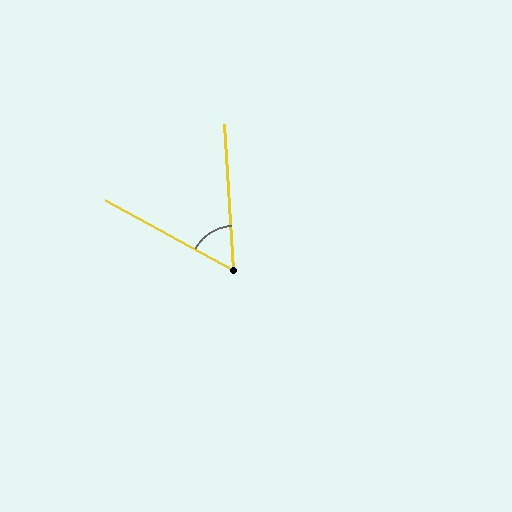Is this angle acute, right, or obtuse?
It is acute.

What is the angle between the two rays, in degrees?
Approximately 58 degrees.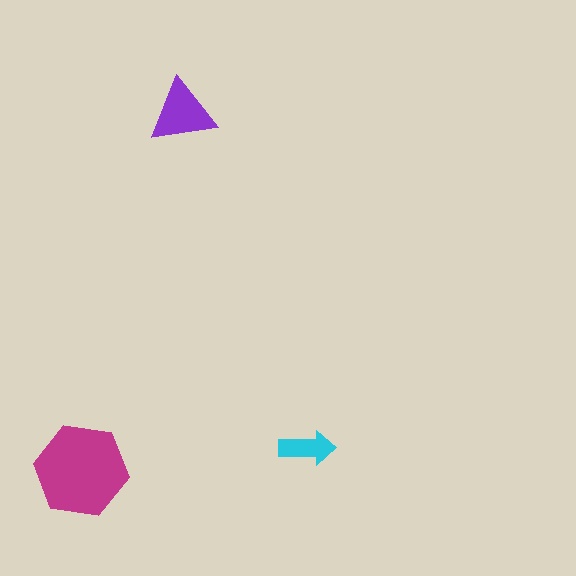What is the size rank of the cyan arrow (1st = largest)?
3rd.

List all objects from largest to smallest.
The magenta hexagon, the purple triangle, the cyan arrow.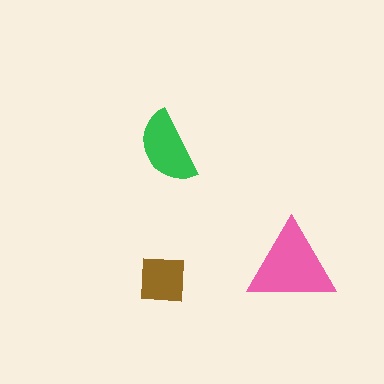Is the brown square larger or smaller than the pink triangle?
Smaller.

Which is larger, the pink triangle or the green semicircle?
The pink triangle.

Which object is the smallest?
The brown square.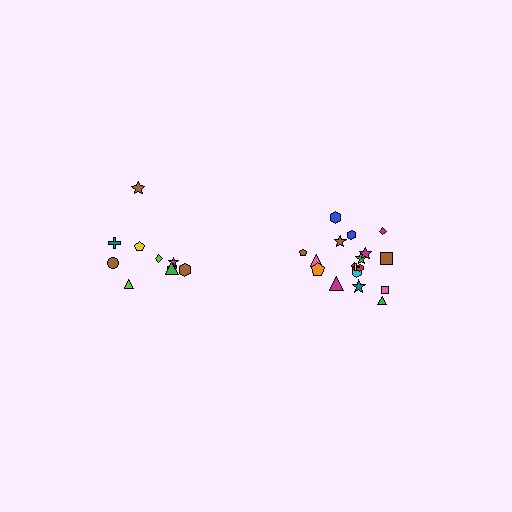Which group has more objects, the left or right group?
The right group.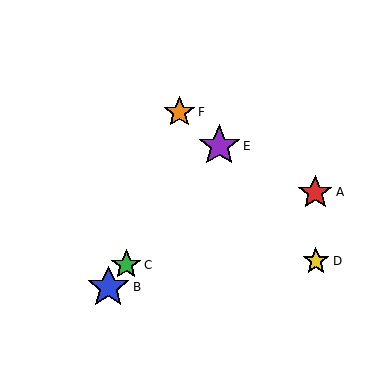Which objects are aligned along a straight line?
Objects B, C, E are aligned along a straight line.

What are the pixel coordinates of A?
Object A is at (315, 192).